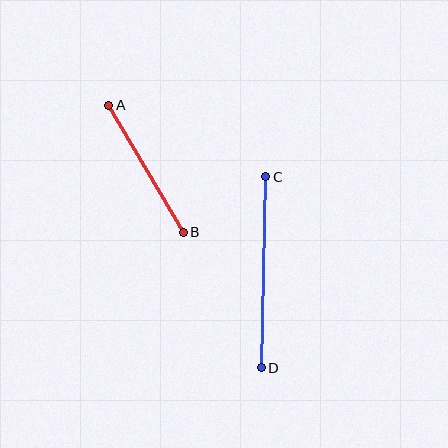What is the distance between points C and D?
The distance is approximately 191 pixels.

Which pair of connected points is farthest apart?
Points C and D are farthest apart.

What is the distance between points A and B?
The distance is approximately 147 pixels.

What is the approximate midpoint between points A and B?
The midpoint is at approximately (146, 169) pixels.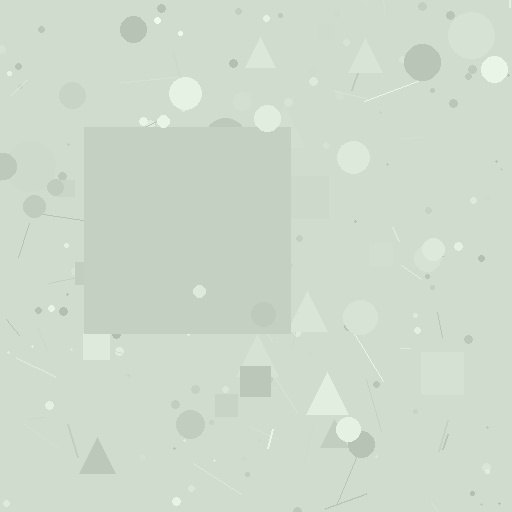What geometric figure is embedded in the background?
A square is embedded in the background.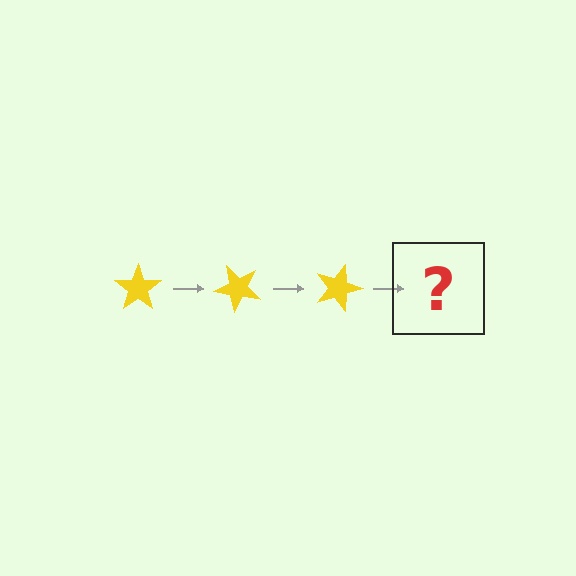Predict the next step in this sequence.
The next step is a yellow star rotated 135 degrees.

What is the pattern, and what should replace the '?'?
The pattern is that the star rotates 45 degrees each step. The '?' should be a yellow star rotated 135 degrees.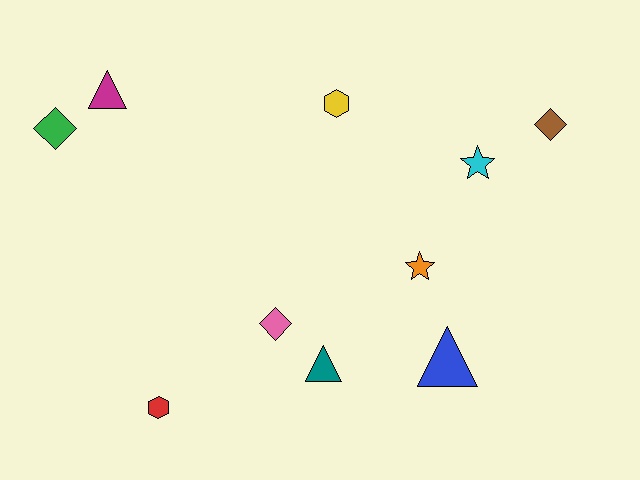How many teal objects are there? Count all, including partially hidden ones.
There is 1 teal object.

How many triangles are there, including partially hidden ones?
There are 3 triangles.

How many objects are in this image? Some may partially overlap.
There are 10 objects.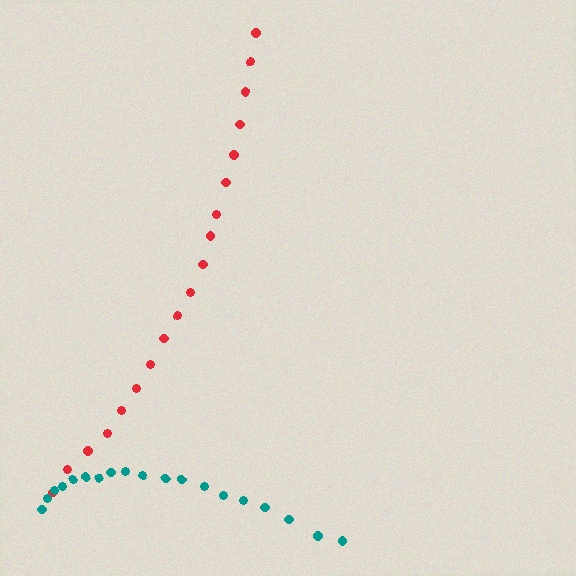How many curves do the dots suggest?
There are 2 distinct paths.